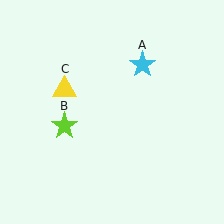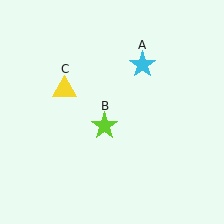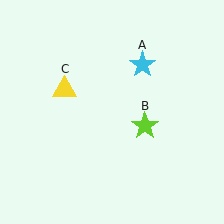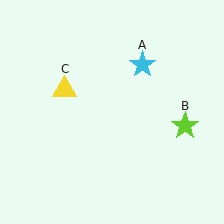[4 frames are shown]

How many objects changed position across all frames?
1 object changed position: lime star (object B).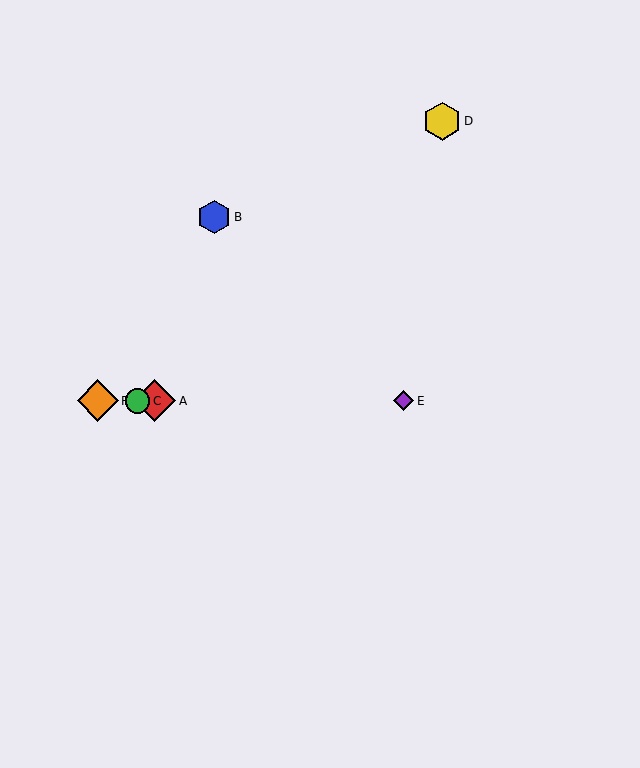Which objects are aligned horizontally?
Objects A, C, E, F are aligned horizontally.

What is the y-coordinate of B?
Object B is at y≈217.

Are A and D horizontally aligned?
No, A is at y≈401 and D is at y≈121.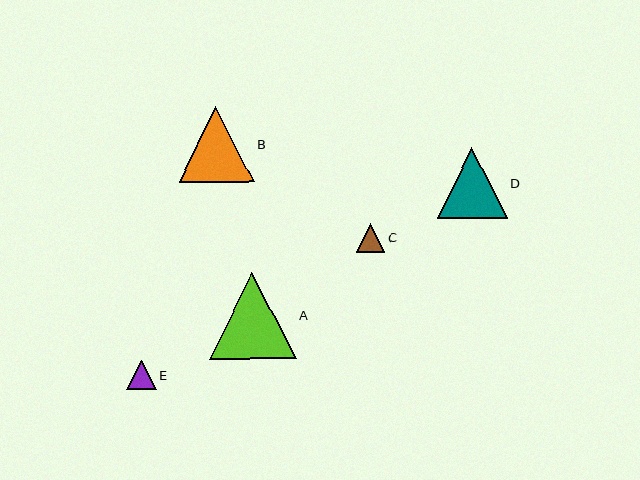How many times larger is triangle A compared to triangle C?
Triangle A is approximately 3.0 times the size of triangle C.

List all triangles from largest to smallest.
From largest to smallest: A, B, D, E, C.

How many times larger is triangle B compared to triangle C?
Triangle B is approximately 2.7 times the size of triangle C.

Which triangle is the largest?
Triangle A is the largest with a size of approximately 86 pixels.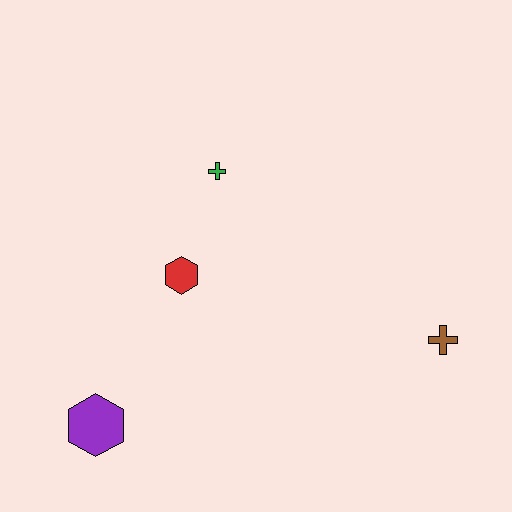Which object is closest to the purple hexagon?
The red hexagon is closest to the purple hexagon.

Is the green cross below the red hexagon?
No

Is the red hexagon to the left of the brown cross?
Yes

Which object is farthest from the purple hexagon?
The brown cross is farthest from the purple hexagon.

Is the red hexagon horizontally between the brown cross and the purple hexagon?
Yes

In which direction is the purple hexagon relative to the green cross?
The purple hexagon is below the green cross.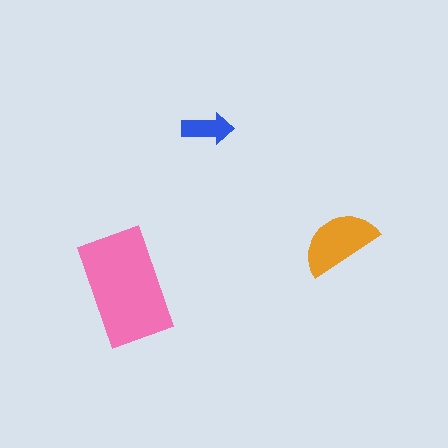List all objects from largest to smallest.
The pink rectangle, the orange semicircle, the blue arrow.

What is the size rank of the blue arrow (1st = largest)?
3rd.